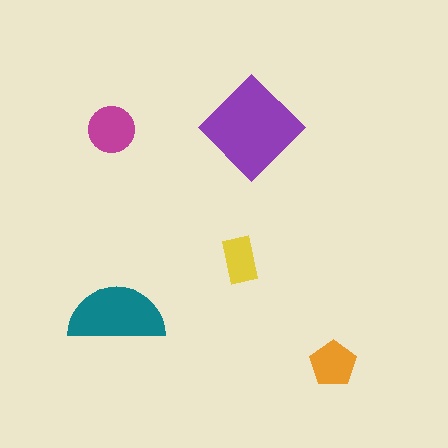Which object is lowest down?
The orange pentagon is bottommost.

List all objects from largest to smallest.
The purple diamond, the teal semicircle, the magenta circle, the orange pentagon, the yellow rectangle.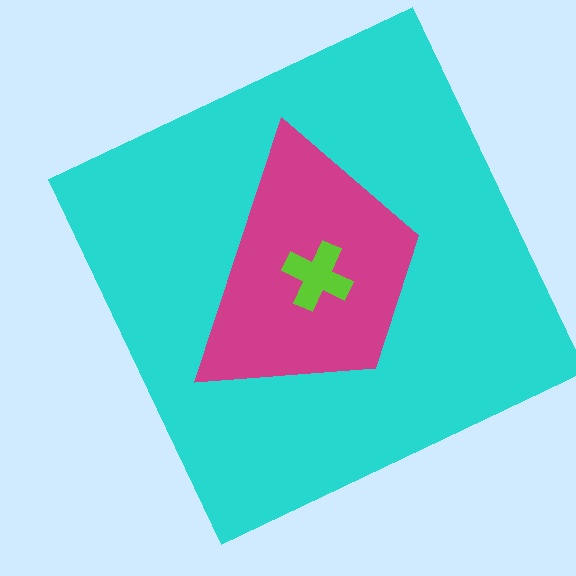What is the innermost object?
The lime cross.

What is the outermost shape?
The cyan square.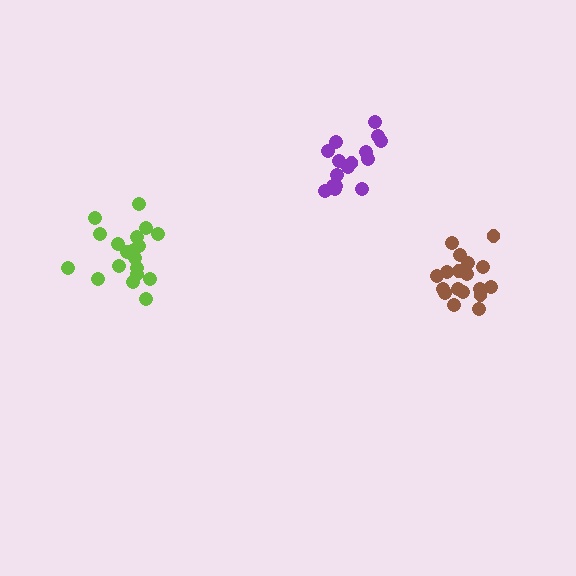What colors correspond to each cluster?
The clusters are colored: purple, brown, lime.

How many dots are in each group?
Group 1: 16 dots, Group 2: 19 dots, Group 3: 19 dots (54 total).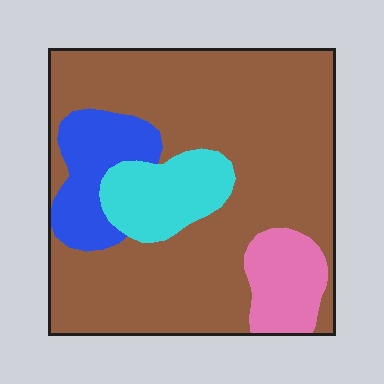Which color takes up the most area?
Brown, at roughly 70%.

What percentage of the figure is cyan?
Cyan covers around 10% of the figure.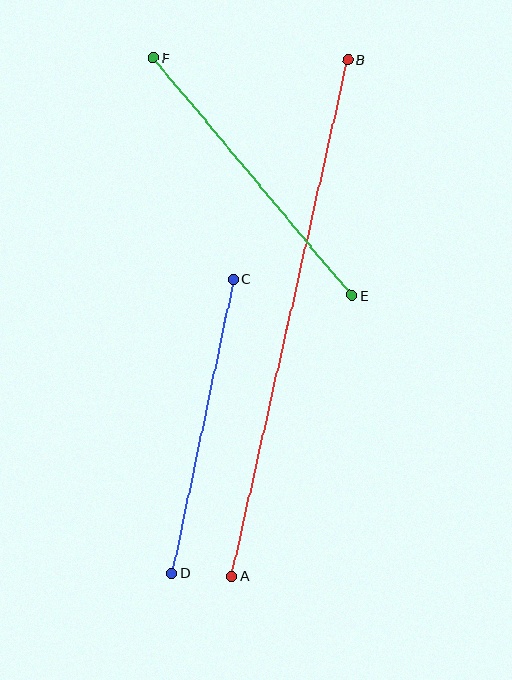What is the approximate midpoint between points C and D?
The midpoint is at approximately (202, 426) pixels.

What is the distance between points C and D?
The distance is approximately 300 pixels.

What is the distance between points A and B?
The distance is approximately 529 pixels.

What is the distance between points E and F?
The distance is approximately 309 pixels.